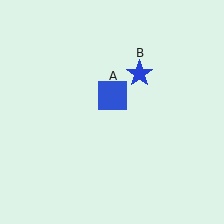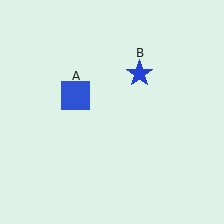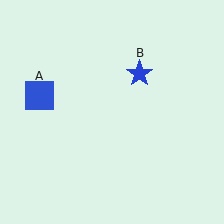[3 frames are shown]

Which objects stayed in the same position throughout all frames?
Blue star (object B) remained stationary.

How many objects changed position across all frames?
1 object changed position: blue square (object A).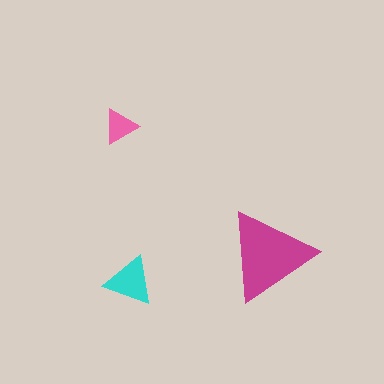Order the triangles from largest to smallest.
the magenta one, the cyan one, the pink one.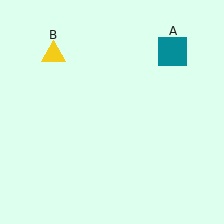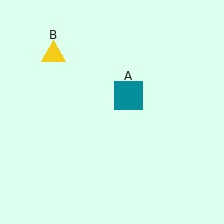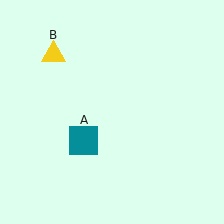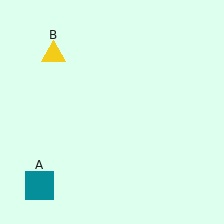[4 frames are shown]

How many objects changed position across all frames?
1 object changed position: teal square (object A).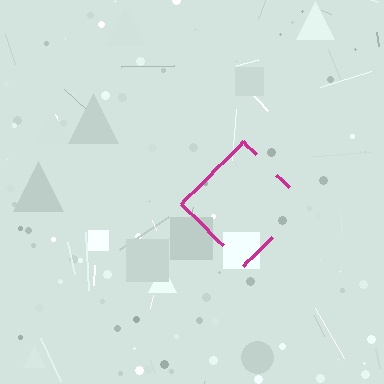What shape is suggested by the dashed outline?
The dashed outline suggests a diamond.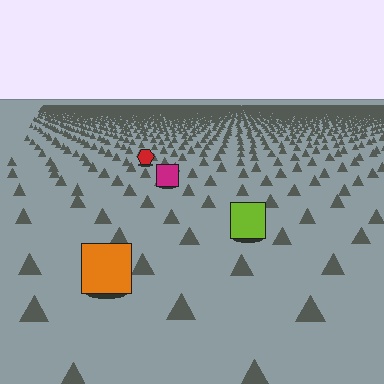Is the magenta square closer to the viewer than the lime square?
No. The lime square is closer — you can tell from the texture gradient: the ground texture is coarser near it.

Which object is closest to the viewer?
The orange square is closest. The texture marks near it are larger and more spread out.